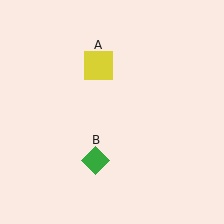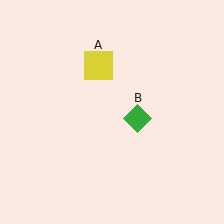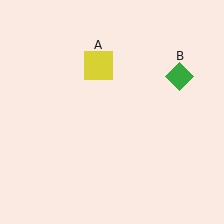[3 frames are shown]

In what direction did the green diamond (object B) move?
The green diamond (object B) moved up and to the right.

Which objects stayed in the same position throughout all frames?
Yellow square (object A) remained stationary.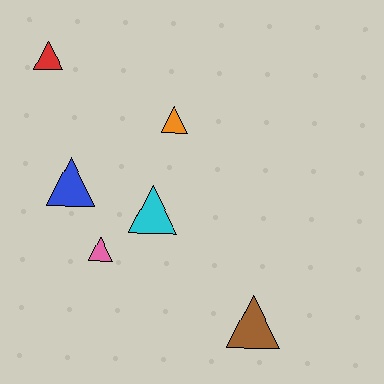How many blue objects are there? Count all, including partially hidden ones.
There is 1 blue object.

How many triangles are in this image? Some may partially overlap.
There are 6 triangles.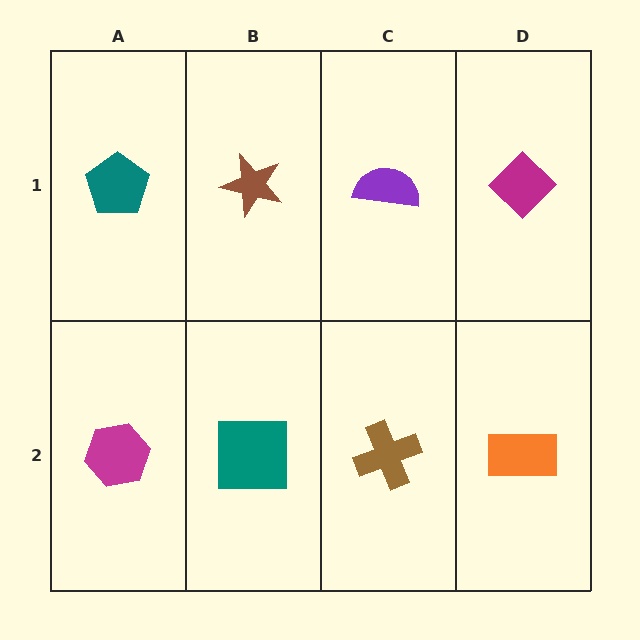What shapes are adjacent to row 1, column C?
A brown cross (row 2, column C), a brown star (row 1, column B), a magenta diamond (row 1, column D).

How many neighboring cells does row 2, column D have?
2.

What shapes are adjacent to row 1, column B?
A teal square (row 2, column B), a teal pentagon (row 1, column A), a purple semicircle (row 1, column C).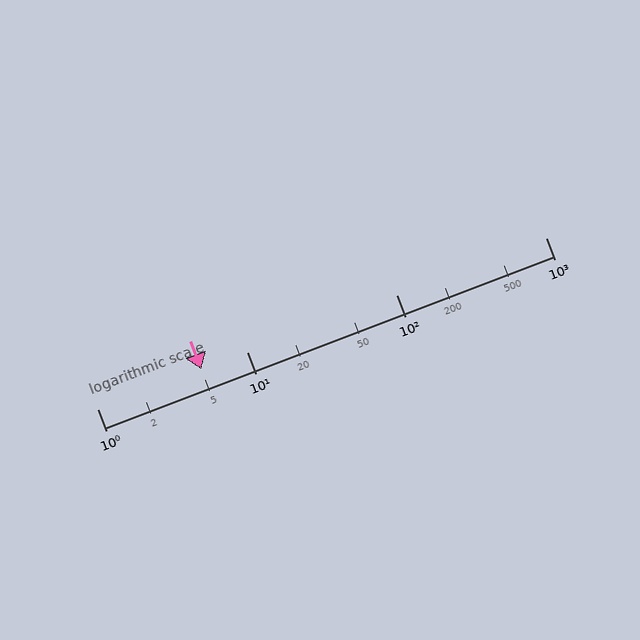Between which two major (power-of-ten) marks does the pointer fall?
The pointer is between 1 and 10.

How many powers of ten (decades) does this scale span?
The scale spans 3 decades, from 1 to 1000.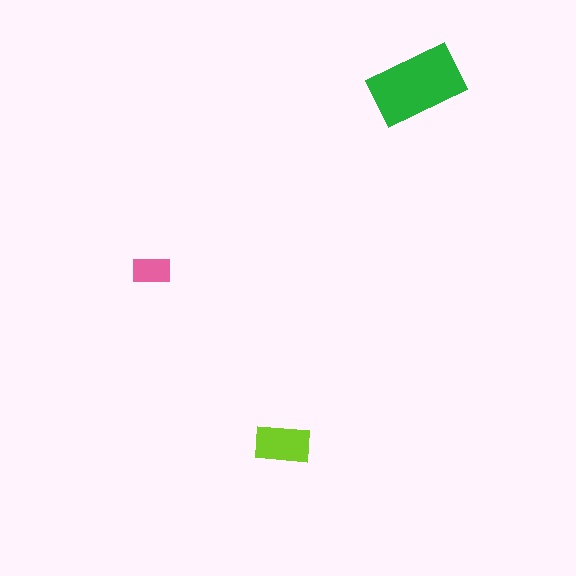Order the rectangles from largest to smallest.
the green one, the lime one, the pink one.